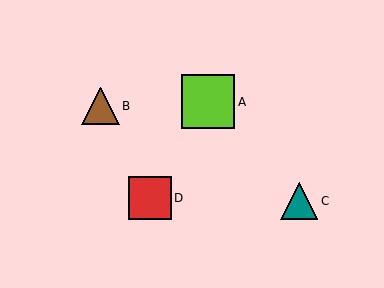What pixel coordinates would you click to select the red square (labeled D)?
Click at (150, 198) to select the red square D.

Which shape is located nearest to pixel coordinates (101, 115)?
The brown triangle (labeled B) at (100, 106) is nearest to that location.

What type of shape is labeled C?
Shape C is a teal triangle.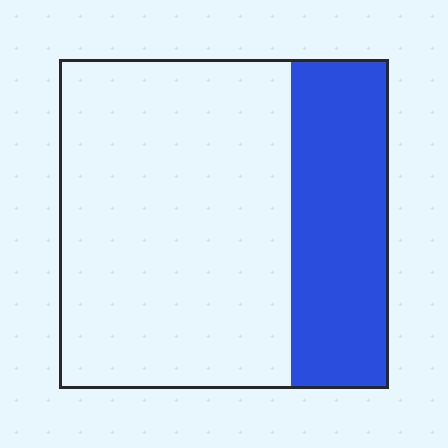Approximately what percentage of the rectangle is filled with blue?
Approximately 30%.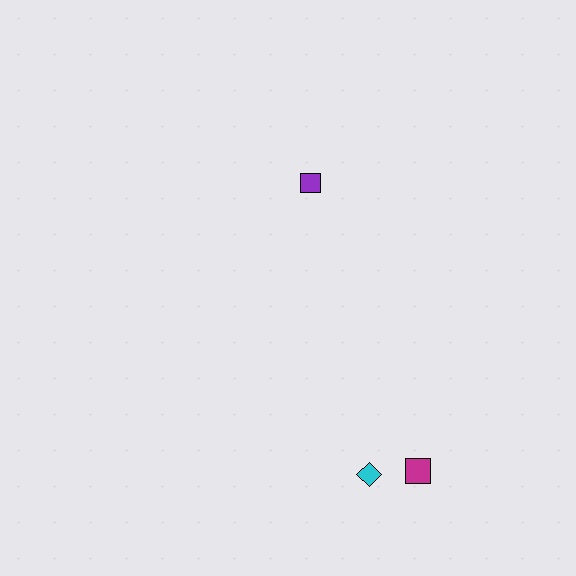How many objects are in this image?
There are 3 objects.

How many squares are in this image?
There are 2 squares.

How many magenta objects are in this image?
There is 1 magenta object.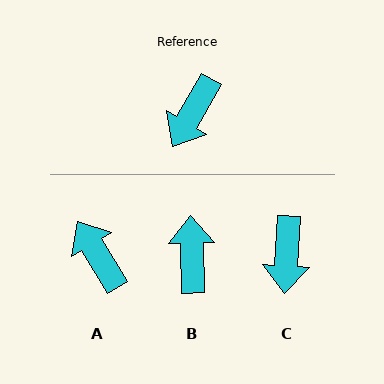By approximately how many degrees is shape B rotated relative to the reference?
Approximately 149 degrees clockwise.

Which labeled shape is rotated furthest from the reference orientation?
B, about 149 degrees away.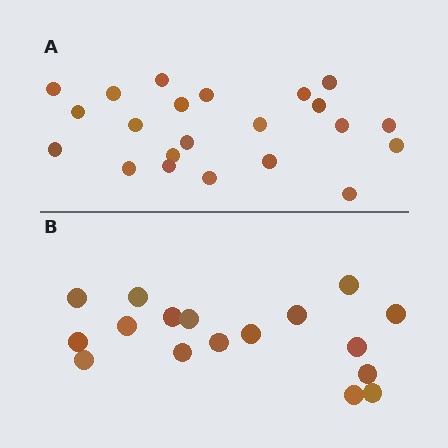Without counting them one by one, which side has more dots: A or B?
Region A (the top region) has more dots.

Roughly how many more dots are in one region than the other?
Region A has about 5 more dots than region B.